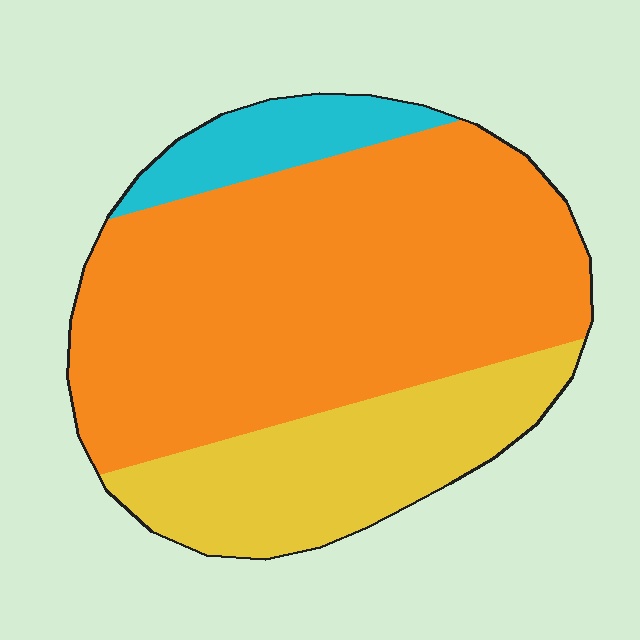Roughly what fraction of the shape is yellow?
Yellow covers 26% of the shape.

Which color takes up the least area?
Cyan, at roughly 10%.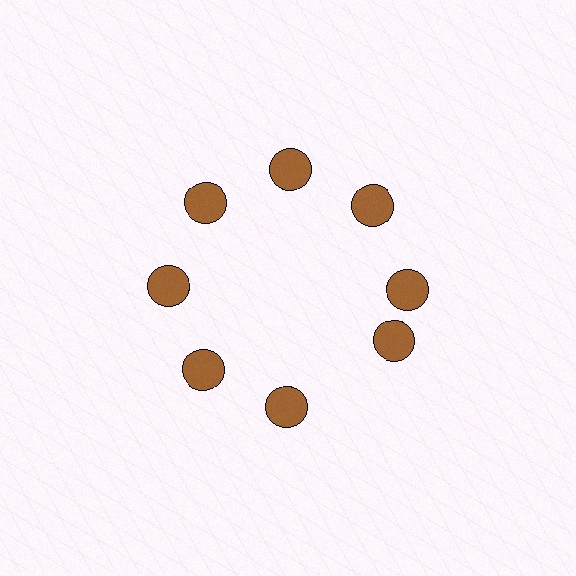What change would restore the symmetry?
The symmetry would be restored by rotating it back into even spacing with its neighbors so that all 8 circles sit at equal angles and equal distance from the center.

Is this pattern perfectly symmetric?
No. The 8 brown circles are arranged in a ring, but one element near the 4 o'clock position is rotated out of alignment along the ring, breaking the 8-fold rotational symmetry.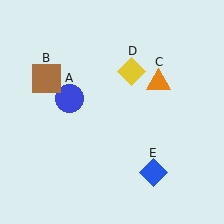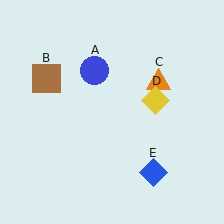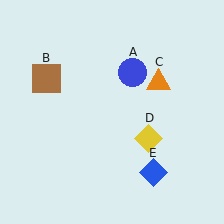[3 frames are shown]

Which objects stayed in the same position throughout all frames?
Brown square (object B) and orange triangle (object C) and blue diamond (object E) remained stationary.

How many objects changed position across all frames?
2 objects changed position: blue circle (object A), yellow diamond (object D).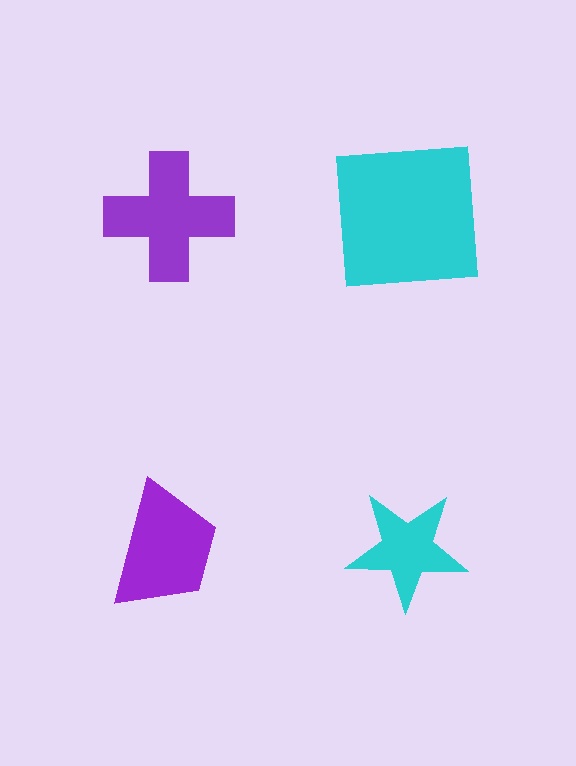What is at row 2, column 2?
A cyan star.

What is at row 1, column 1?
A purple cross.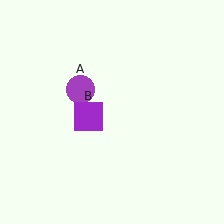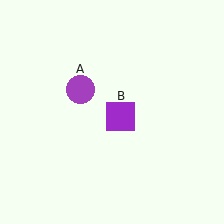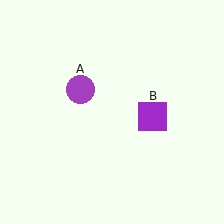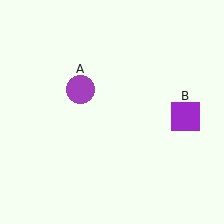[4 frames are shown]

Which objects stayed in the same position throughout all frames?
Purple circle (object A) remained stationary.